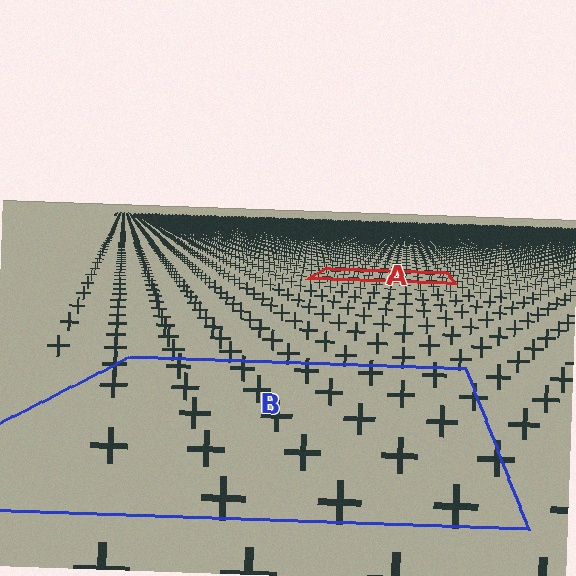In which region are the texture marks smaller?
The texture marks are smaller in region A, because it is farther away.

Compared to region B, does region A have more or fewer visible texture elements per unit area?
Region A has more texture elements per unit area — they are packed more densely because it is farther away.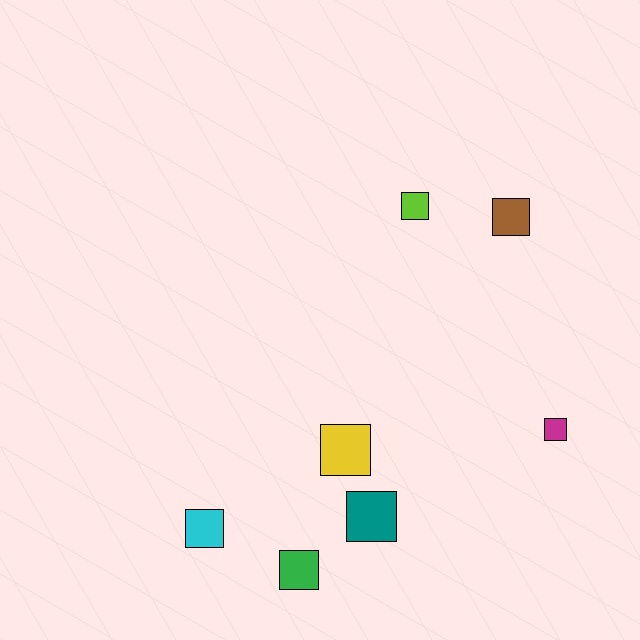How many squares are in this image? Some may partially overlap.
There are 7 squares.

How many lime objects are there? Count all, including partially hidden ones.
There is 1 lime object.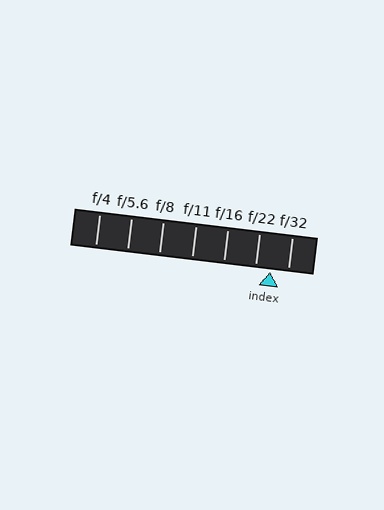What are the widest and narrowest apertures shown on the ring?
The widest aperture shown is f/4 and the narrowest is f/32.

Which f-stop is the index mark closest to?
The index mark is closest to f/22.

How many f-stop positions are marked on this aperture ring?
There are 7 f-stop positions marked.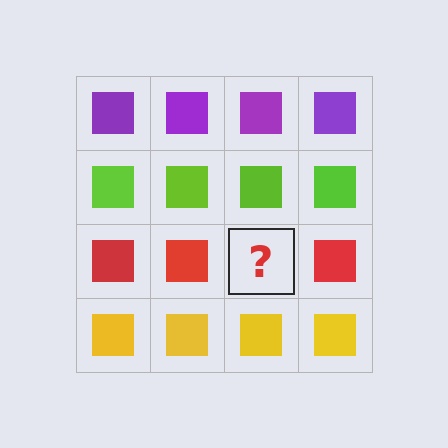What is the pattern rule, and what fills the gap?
The rule is that each row has a consistent color. The gap should be filled with a red square.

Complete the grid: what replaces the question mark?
The question mark should be replaced with a red square.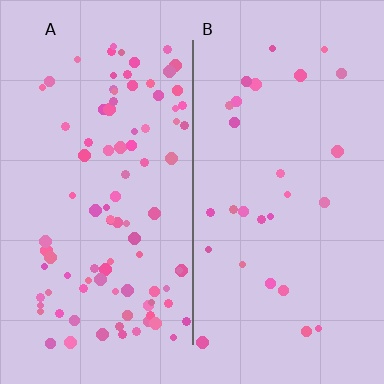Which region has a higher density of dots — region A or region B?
A (the left).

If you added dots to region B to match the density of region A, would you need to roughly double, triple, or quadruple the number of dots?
Approximately triple.